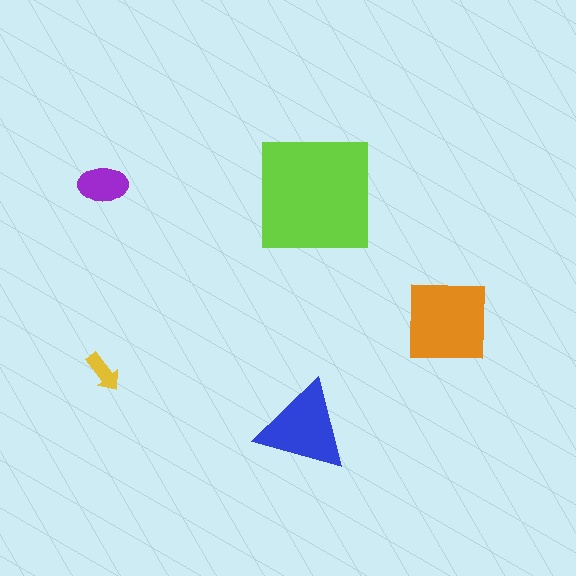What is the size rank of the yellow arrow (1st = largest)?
5th.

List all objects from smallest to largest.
The yellow arrow, the purple ellipse, the blue triangle, the orange square, the lime square.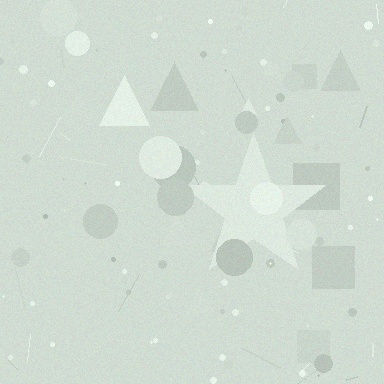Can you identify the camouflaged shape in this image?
The camouflaged shape is a star.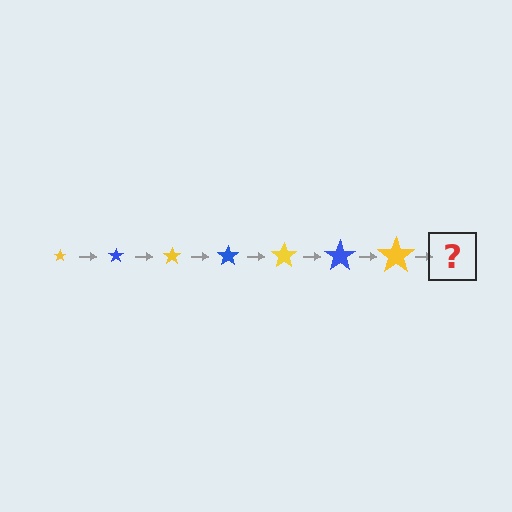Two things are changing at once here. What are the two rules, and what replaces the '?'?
The two rules are that the star grows larger each step and the color cycles through yellow and blue. The '?' should be a blue star, larger than the previous one.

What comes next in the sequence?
The next element should be a blue star, larger than the previous one.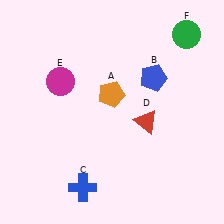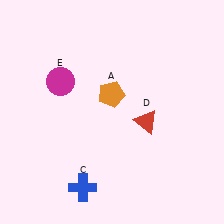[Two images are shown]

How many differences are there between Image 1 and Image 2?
There are 2 differences between the two images.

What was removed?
The blue pentagon (B), the green circle (F) were removed in Image 2.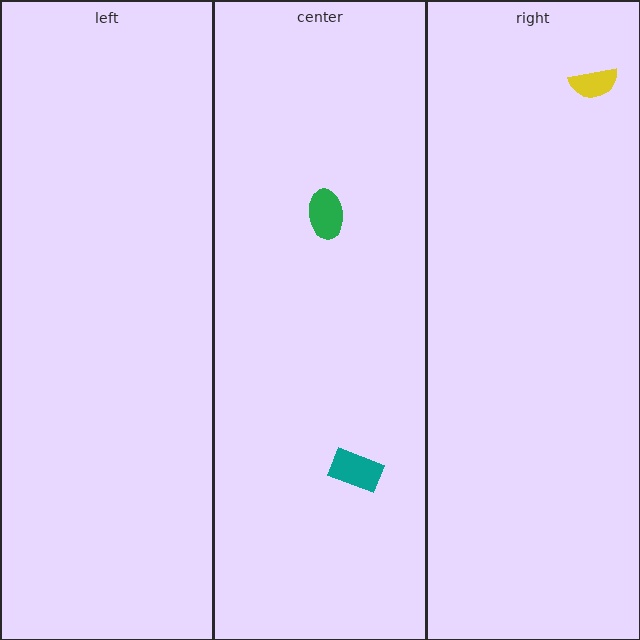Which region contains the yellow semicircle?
The right region.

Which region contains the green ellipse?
The center region.